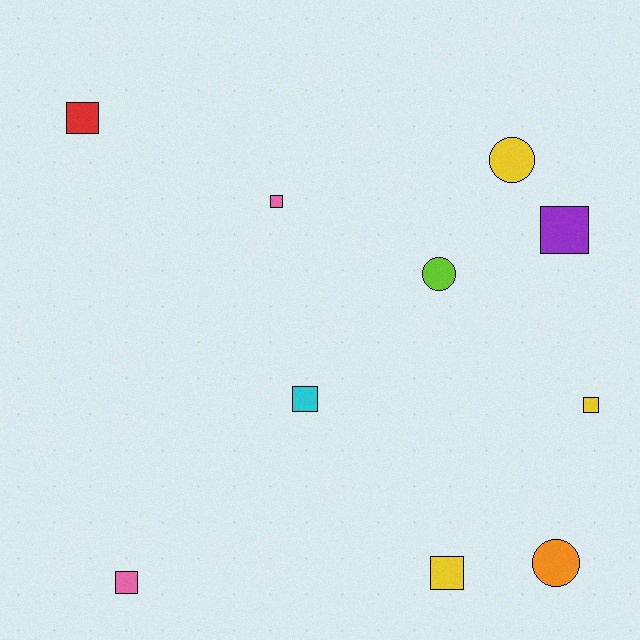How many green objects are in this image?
There are no green objects.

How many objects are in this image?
There are 10 objects.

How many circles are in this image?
There are 3 circles.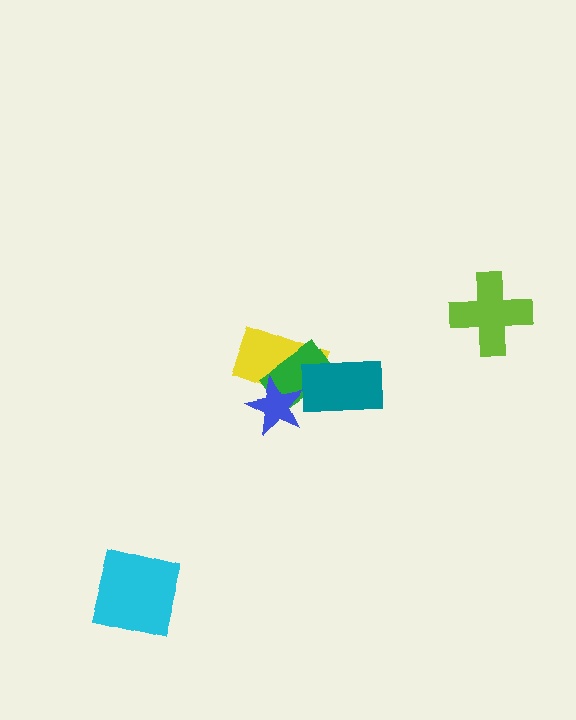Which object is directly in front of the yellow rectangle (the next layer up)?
The green rectangle is directly in front of the yellow rectangle.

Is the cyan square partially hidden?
No, no other shape covers it.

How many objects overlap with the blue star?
2 objects overlap with the blue star.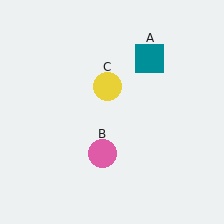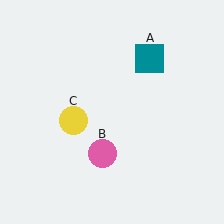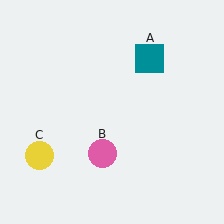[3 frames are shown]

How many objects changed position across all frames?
1 object changed position: yellow circle (object C).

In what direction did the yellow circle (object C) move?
The yellow circle (object C) moved down and to the left.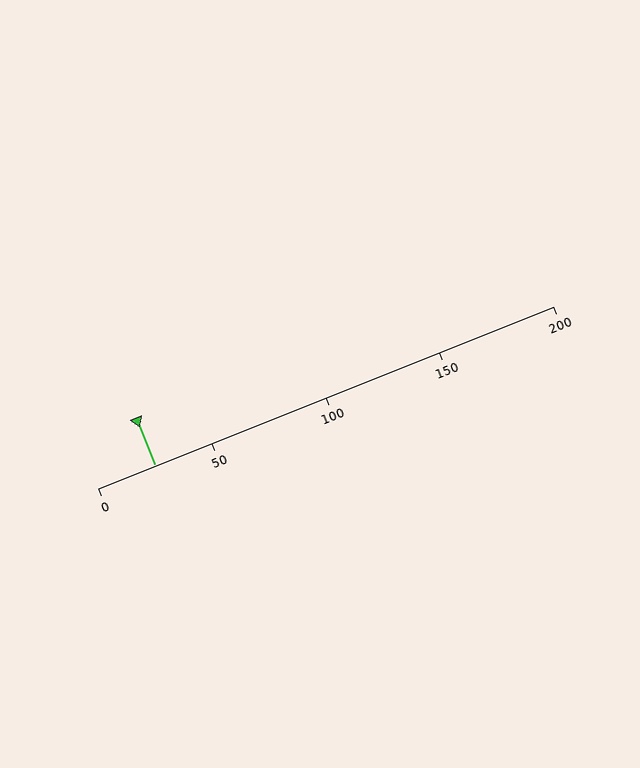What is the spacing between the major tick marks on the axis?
The major ticks are spaced 50 apart.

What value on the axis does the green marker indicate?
The marker indicates approximately 25.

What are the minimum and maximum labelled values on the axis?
The axis runs from 0 to 200.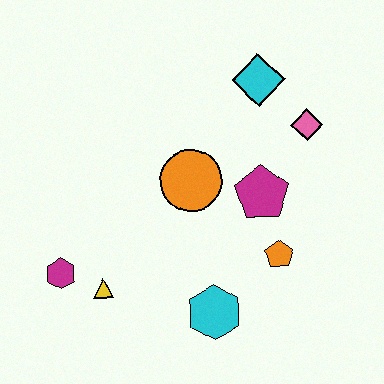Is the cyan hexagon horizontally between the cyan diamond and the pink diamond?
No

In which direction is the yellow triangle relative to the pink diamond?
The yellow triangle is to the left of the pink diamond.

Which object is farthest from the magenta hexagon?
The pink diamond is farthest from the magenta hexagon.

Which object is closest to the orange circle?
The magenta pentagon is closest to the orange circle.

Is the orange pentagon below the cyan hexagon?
No